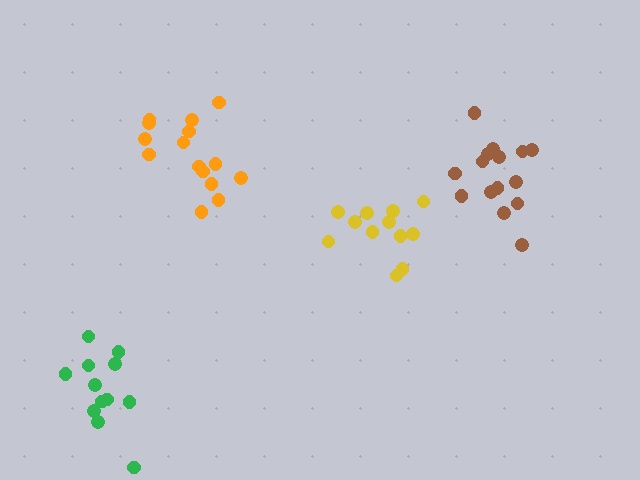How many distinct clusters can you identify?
There are 4 distinct clusters.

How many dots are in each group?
Group 1: 12 dots, Group 2: 15 dots, Group 3: 15 dots, Group 4: 12 dots (54 total).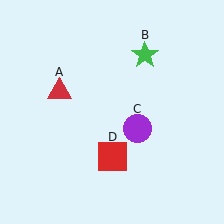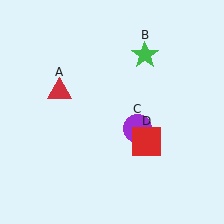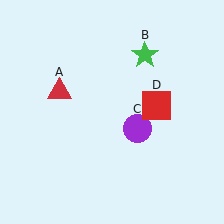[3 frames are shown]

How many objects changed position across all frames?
1 object changed position: red square (object D).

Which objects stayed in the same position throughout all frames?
Red triangle (object A) and green star (object B) and purple circle (object C) remained stationary.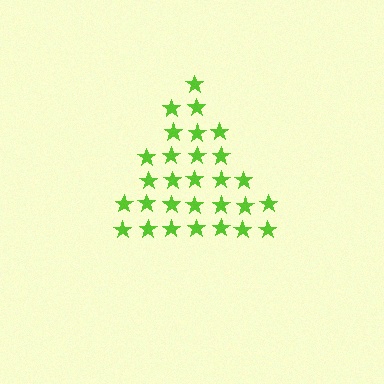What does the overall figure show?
The overall figure shows a triangle.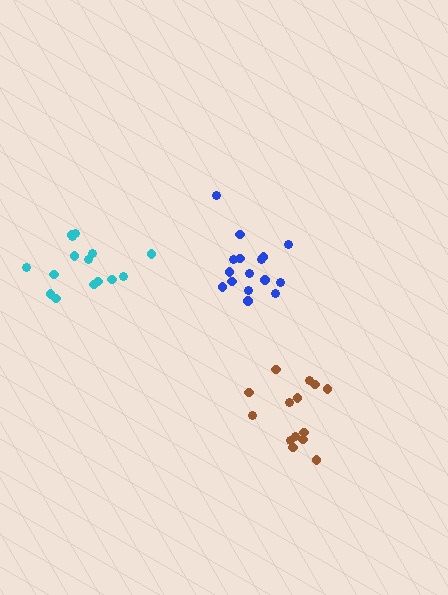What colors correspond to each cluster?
The clusters are colored: brown, blue, cyan.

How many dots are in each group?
Group 1: 14 dots, Group 2: 16 dots, Group 3: 15 dots (45 total).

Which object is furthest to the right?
The brown cluster is rightmost.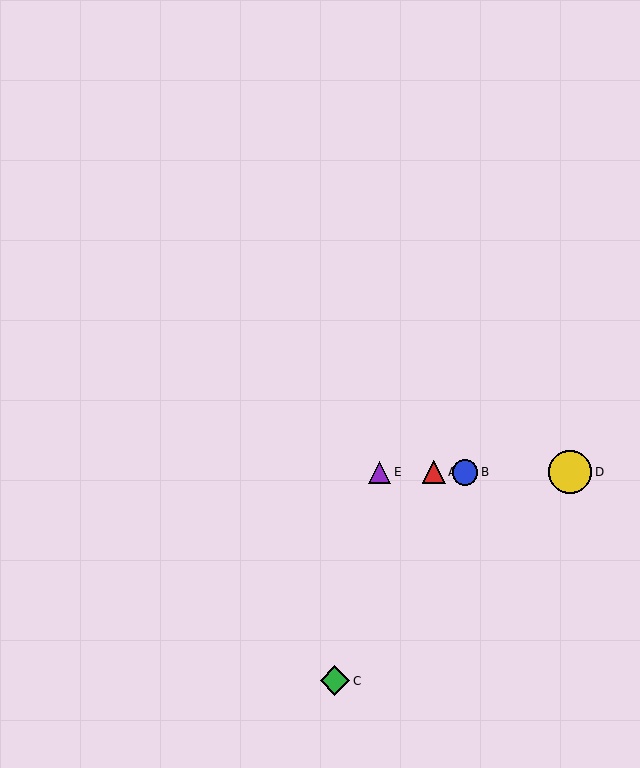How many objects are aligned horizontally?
4 objects (A, B, D, E) are aligned horizontally.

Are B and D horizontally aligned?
Yes, both are at y≈472.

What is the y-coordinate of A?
Object A is at y≈472.